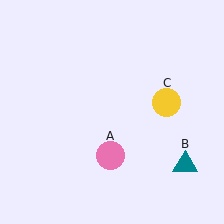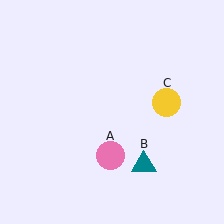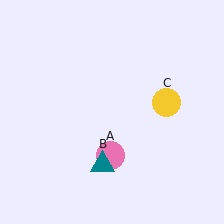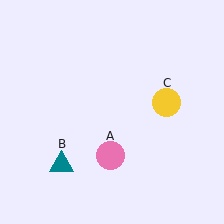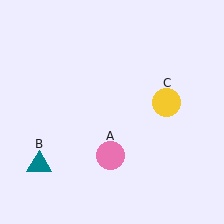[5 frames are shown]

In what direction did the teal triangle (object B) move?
The teal triangle (object B) moved left.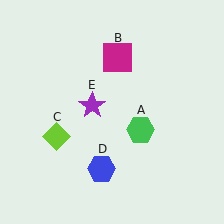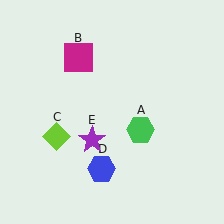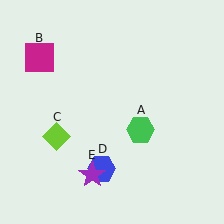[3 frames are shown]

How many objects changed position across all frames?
2 objects changed position: magenta square (object B), purple star (object E).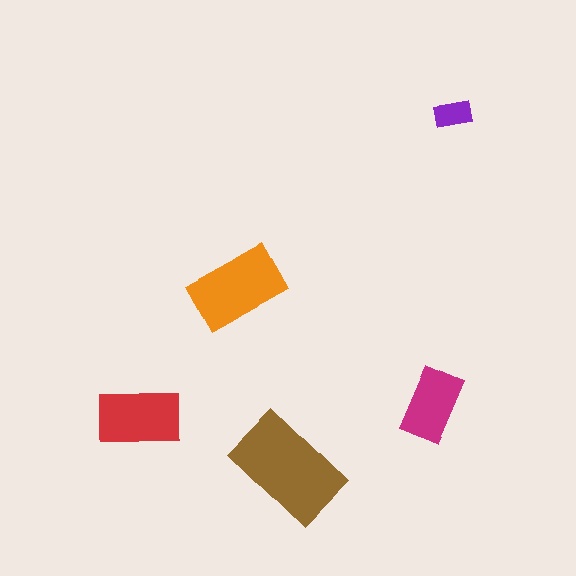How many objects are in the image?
There are 5 objects in the image.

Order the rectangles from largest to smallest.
the brown one, the orange one, the red one, the magenta one, the purple one.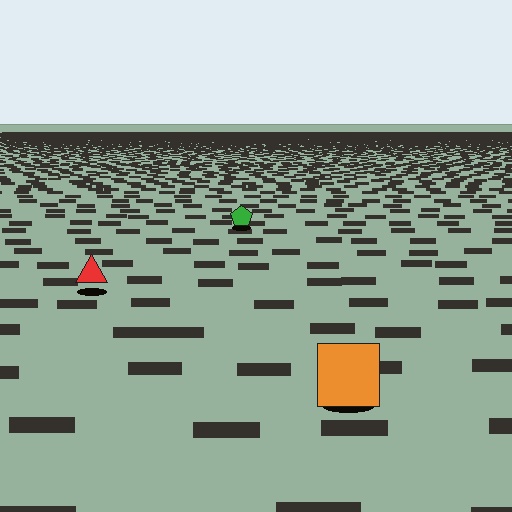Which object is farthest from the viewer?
The green pentagon is farthest from the viewer. It appears smaller and the ground texture around it is denser.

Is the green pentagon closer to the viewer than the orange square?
No. The orange square is closer — you can tell from the texture gradient: the ground texture is coarser near it.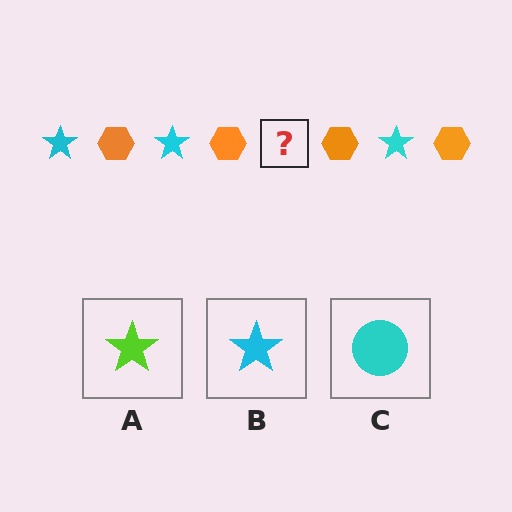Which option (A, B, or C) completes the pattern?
B.